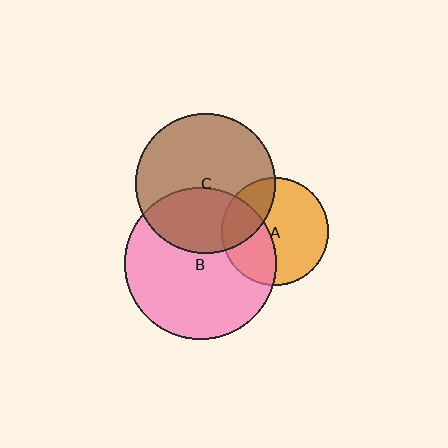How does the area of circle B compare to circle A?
Approximately 2.0 times.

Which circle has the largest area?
Circle B (pink).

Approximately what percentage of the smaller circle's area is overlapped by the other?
Approximately 25%.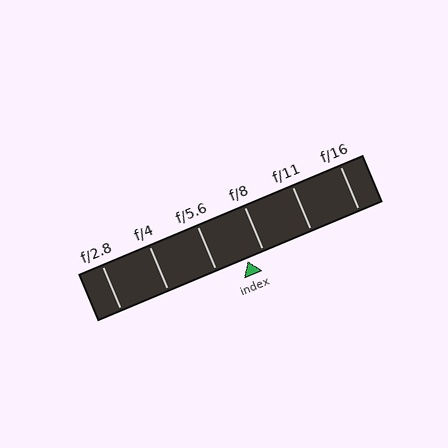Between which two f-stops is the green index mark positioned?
The index mark is between f/5.6 and f/8.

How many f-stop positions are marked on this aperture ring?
There are 6 f-stop positions marked.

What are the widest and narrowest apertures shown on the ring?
The widest aperture shown is f/2.8 and the narrowest is f/16.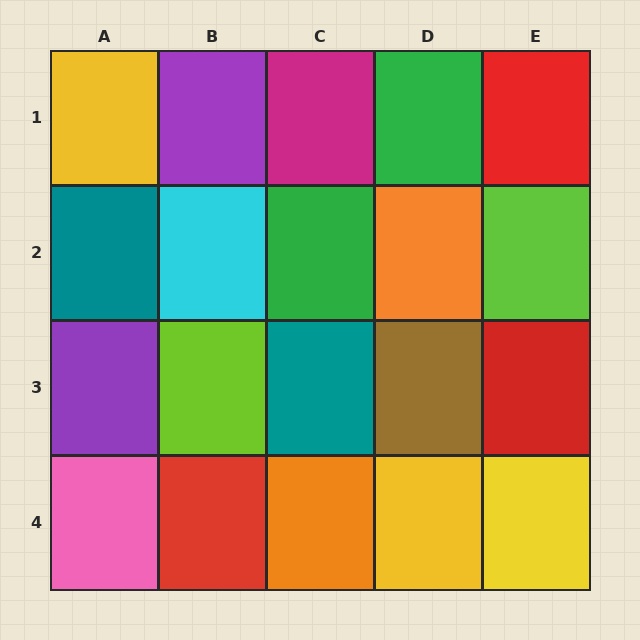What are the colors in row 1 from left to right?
Yellow, purple, magenta, green, red.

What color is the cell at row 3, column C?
Teal.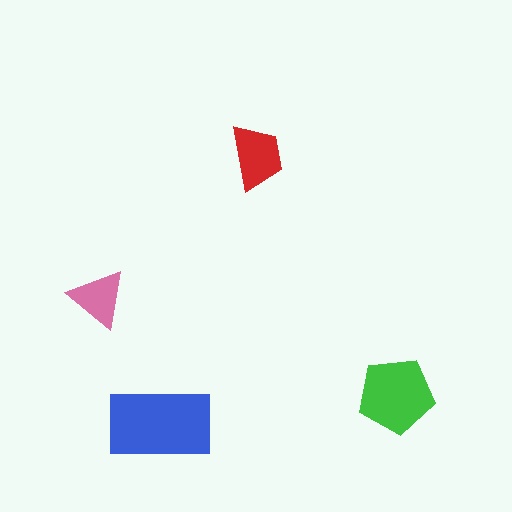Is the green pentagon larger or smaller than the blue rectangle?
Smaller.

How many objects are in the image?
There are 4 objects in the image.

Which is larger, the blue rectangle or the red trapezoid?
The blue rectangle.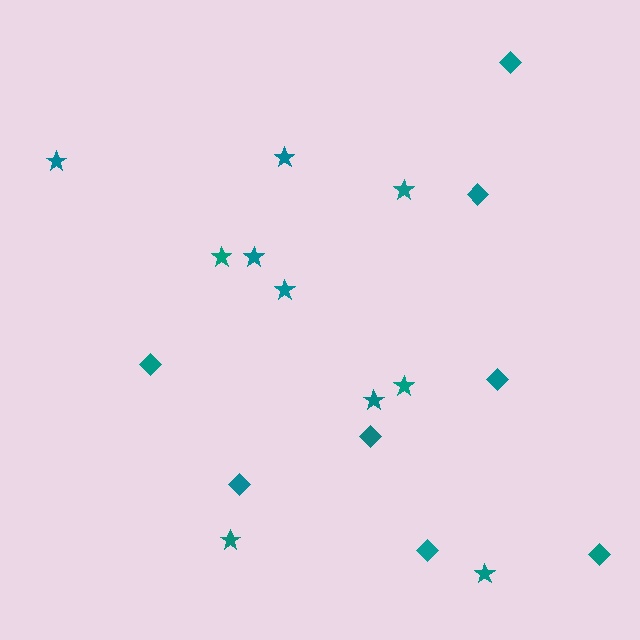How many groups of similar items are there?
There are 2 groups: one group of stars (10) and one group of diamonds (8).